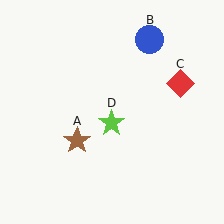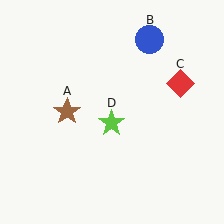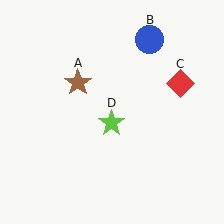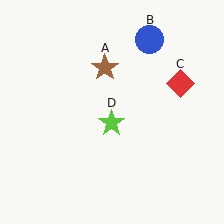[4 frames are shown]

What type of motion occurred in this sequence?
The brown star (object A) rotated clockwise around the center of the scene.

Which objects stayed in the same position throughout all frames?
Blue circle (object B) and red diamond (object C) and lime star (object D) remained stationary.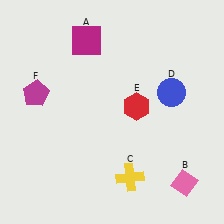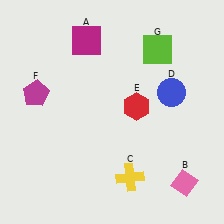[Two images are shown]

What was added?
A lime square (G) was added in Image 2.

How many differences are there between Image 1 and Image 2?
There is 1 difference between the two images.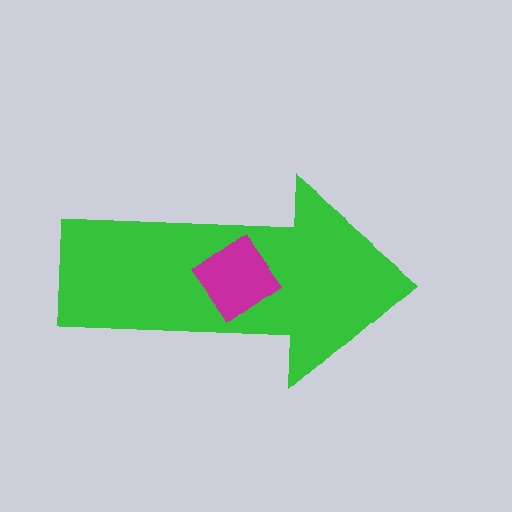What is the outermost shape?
The green arrow.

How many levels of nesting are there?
2.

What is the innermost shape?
The magenta diamond.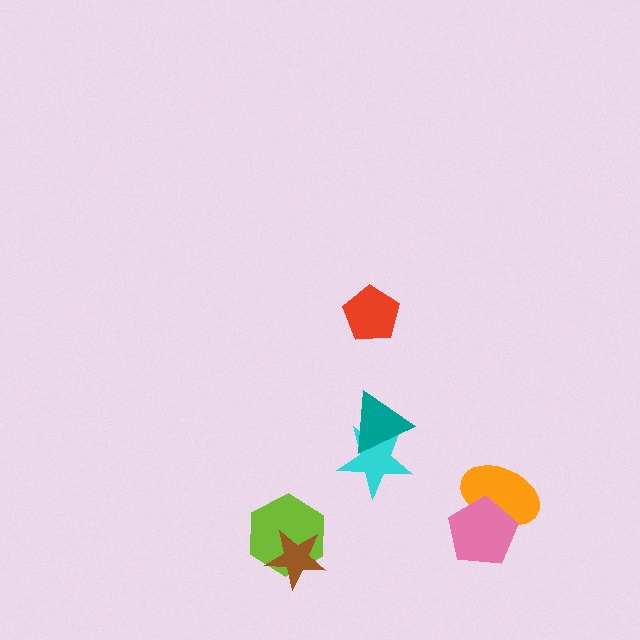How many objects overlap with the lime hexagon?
1 object overlaps with the lime hexagon.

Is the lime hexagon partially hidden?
Yes, it is partially covered by another shape.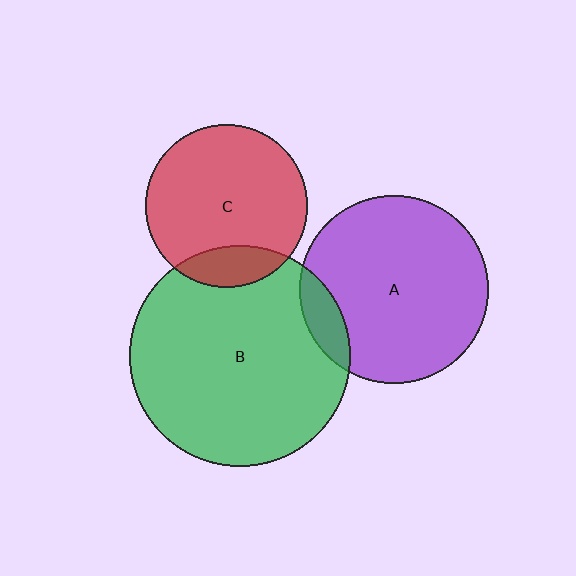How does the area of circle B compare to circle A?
Approximately 1.4 times.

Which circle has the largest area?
Circle B (green).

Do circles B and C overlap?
Yes.